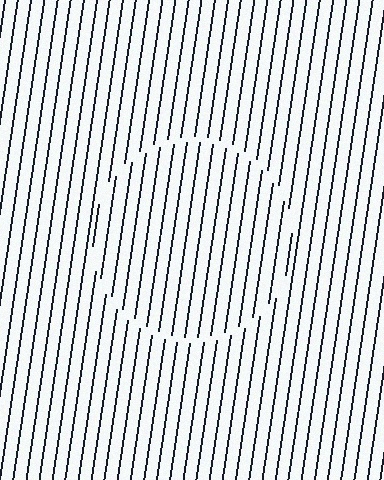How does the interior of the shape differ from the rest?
The interior of the shape contains the same grating, shifted by half a period — the contour is defined by the phase discontinuity where line-ends from the inner and outer gratings abut.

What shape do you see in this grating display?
An illusory circle. The interior of the shape contains the same grating, shifted by half a period — the contour is defined by the phase discontinuity where line-ends from the inner and outer gratings abut.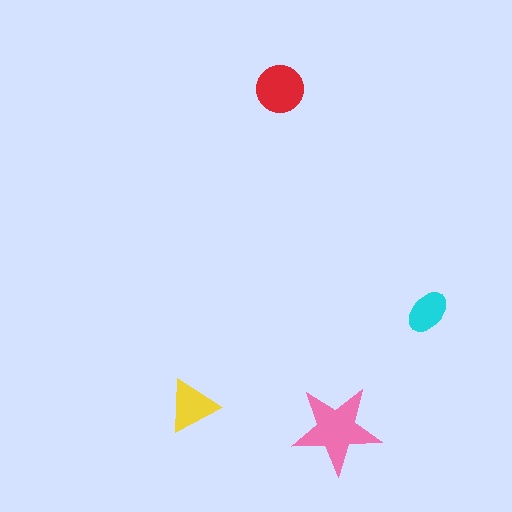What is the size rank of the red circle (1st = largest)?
2nd.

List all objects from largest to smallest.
The pink star, the red circle, the yellow triangle, the cyan ellipse.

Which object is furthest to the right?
The cyan ellipse is rightmost.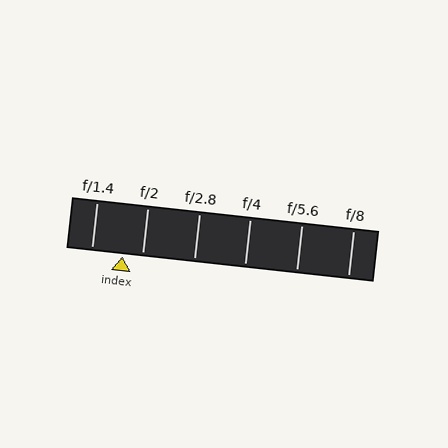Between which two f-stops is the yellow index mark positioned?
The index mark is between f/1.4 and f/2.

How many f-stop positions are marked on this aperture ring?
There are 6 f-stop positions marked.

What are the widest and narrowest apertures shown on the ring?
The widest aperture shown is f/1.4 and the narrowest is f/8.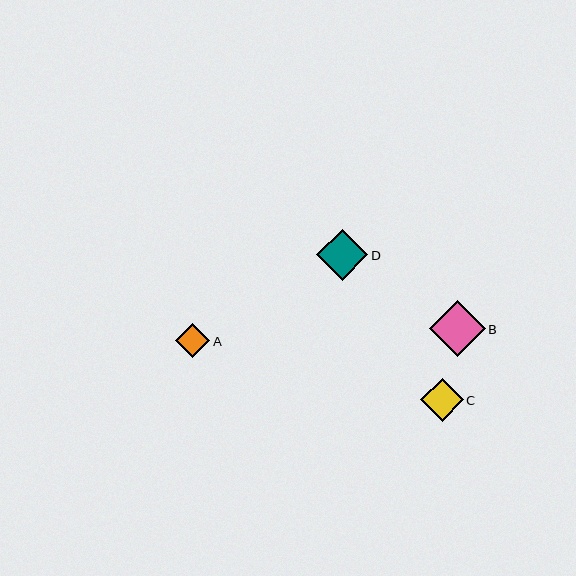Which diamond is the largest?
Diamond B is the largest with a size of approximately 56 pixels.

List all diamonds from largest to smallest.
From largest to smallest: B, D, C, A.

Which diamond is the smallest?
Diamond A is the smallest with a size of approximately 34 pixels.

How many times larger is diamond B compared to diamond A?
Diamond B is approximately 1.7 times the size of diamond A.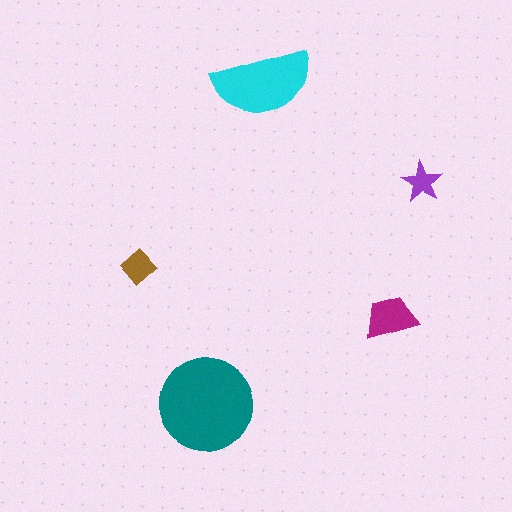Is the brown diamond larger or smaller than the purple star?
Larger.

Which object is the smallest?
The purple star.